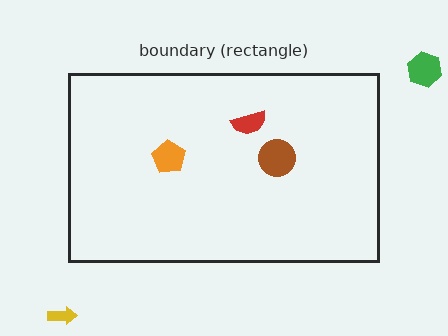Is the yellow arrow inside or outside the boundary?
Outside.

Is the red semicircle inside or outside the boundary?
Inside.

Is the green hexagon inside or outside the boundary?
Outside.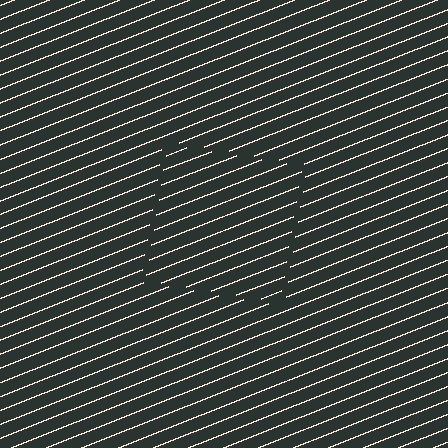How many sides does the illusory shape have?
4 sides — the line-ends trace a square.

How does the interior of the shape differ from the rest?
The interior of the shape contains the same grating, shifted by half a period — the contour is defined by the phase discontinuity where line-ends from the inner and outer gratings abut.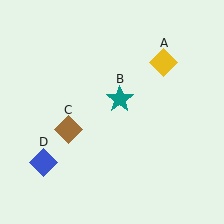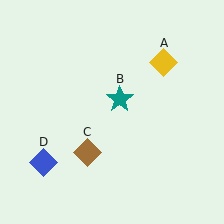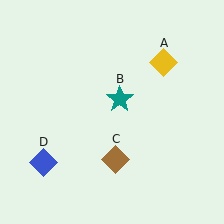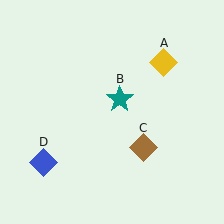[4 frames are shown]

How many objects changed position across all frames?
1 object changed position: brown diamond (object C).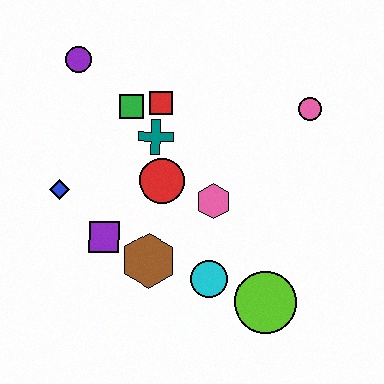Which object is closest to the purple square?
The brown hexagon is closest to the purple square.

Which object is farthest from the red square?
The lime circle is farthest from the red square.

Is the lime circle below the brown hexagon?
Yes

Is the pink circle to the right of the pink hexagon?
Yes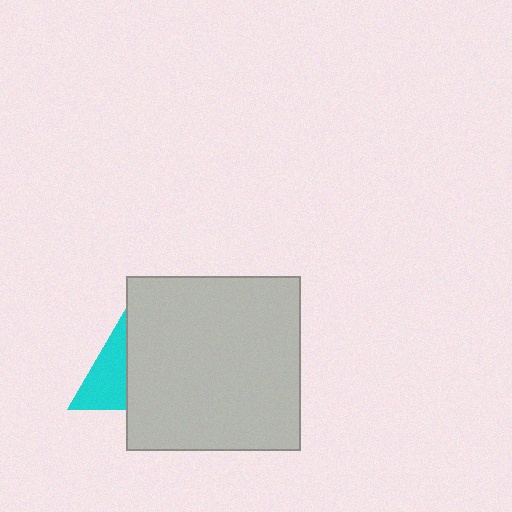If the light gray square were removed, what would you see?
You would see the complete cyan triangle.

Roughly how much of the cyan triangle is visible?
A small part of it is visible (roughly 36%).